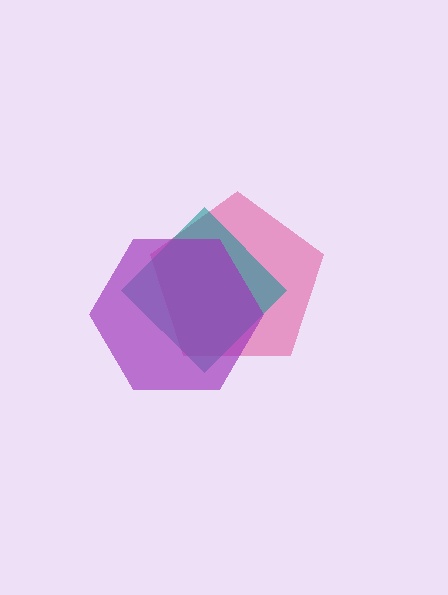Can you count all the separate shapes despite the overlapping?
Yes, there are 3 separate shapes.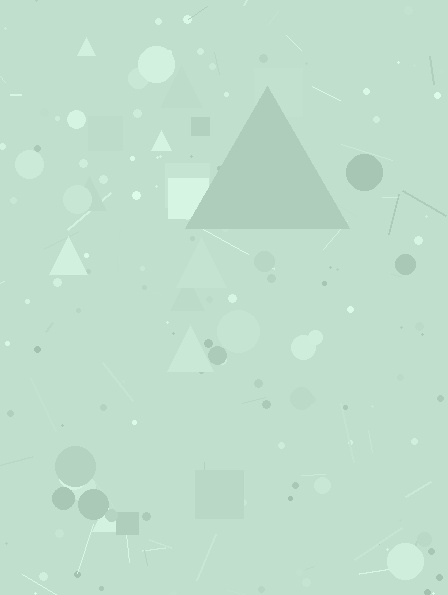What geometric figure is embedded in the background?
A triangle is embedded in the background.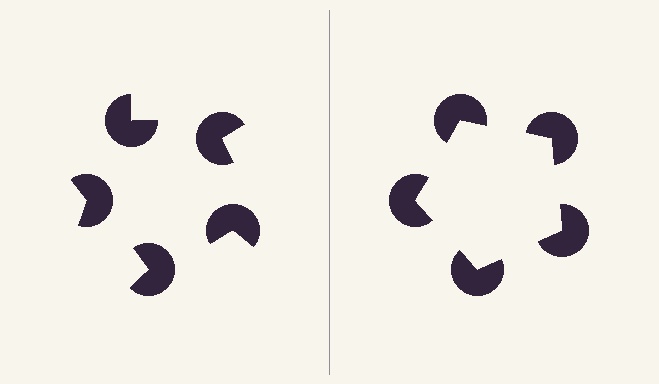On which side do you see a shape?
An illusory pentagon appears on the right side. On the left side the wedge cuts are rotated, so no coherent shape forms.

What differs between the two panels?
The pac-man discs are positioned identically on both sides; only the wedge orientations differ. On the right they align to a pentagon; on the left they are misaligned.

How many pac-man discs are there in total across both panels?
10 — 5 on each side.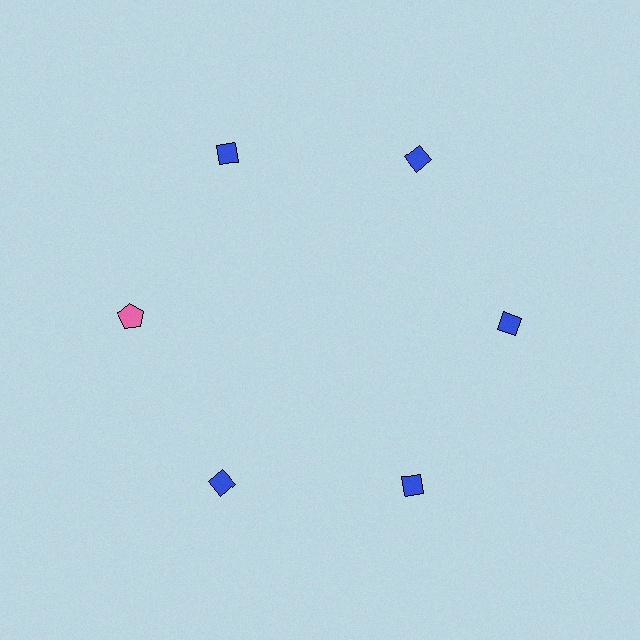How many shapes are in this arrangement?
There are 6 shapes arranged in a ring pattern.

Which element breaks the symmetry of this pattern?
The pink pentagon at roughly the 9 o'clock position breaks the symmetry. All other shapes are blue diamonds.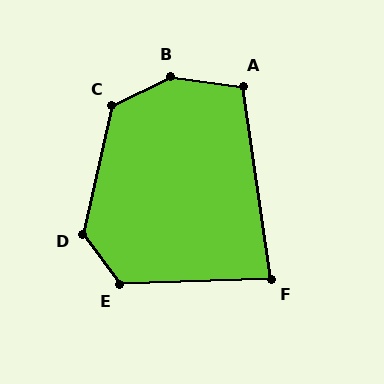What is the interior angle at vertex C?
Approximately 130 degrees (obtuse).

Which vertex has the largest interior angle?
B, at approximately 146 degrees.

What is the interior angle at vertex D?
Approximately 130 degrees (obtuse).